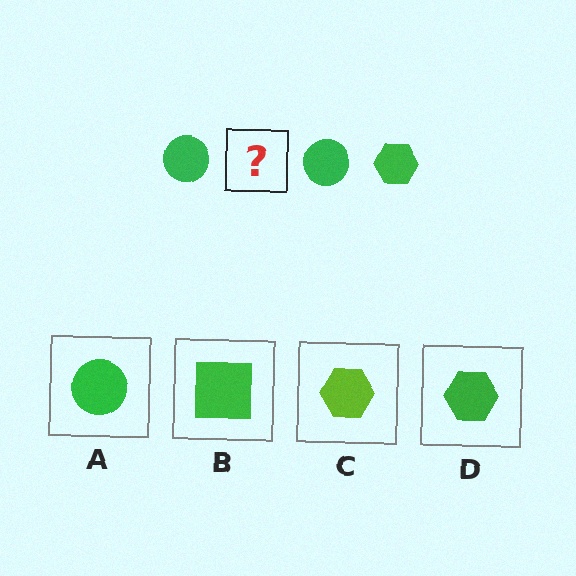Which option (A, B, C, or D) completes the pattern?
D.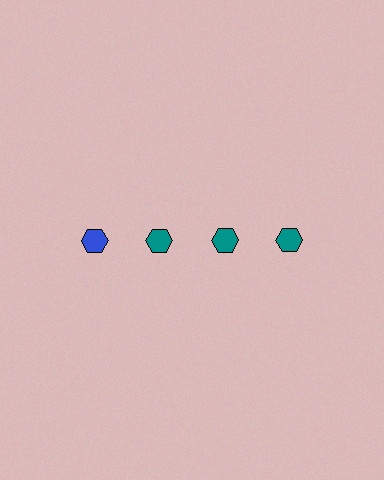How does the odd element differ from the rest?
It has a different color: blue instead of teal.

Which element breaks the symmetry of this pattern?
The blue hexagon in the top row, leftmost column breaks the symmetry. All other shapes are teal hexagons.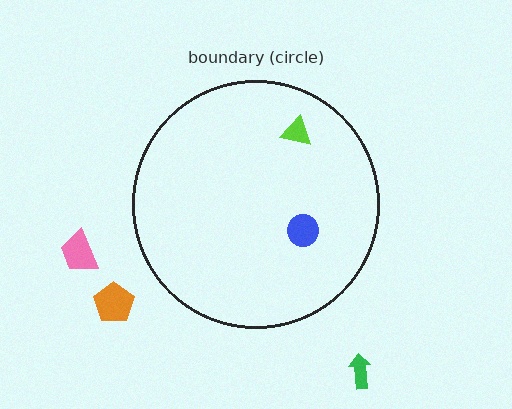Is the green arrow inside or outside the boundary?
Outside.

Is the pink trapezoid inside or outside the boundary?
Outside.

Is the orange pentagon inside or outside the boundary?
Outside.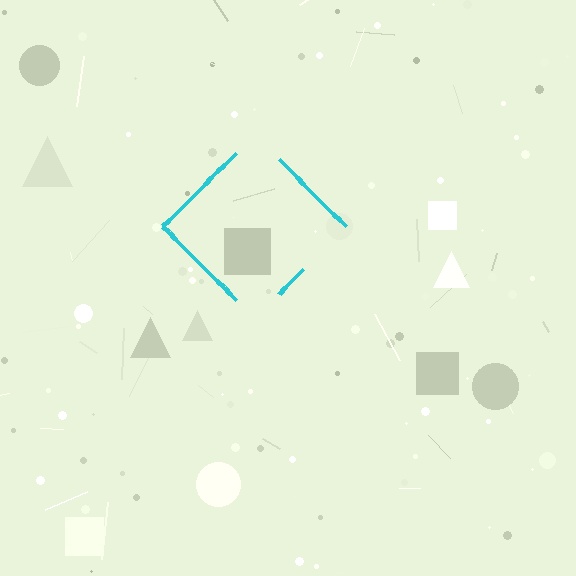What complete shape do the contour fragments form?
The contour fragments form a diamond.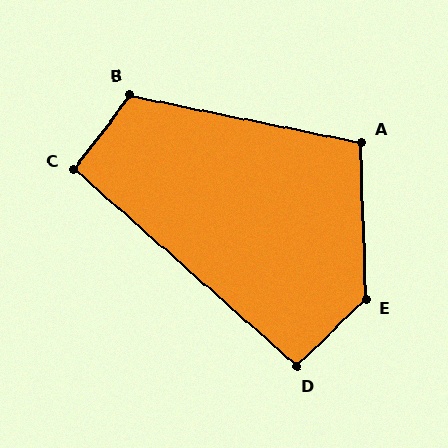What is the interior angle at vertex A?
Approximately 103 degrees (obtuse).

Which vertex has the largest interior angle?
E, at approximately 133 degrees.